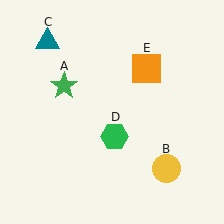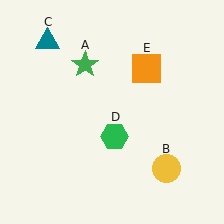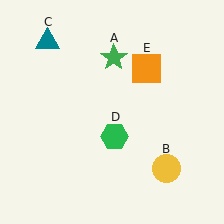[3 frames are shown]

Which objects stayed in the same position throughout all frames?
Yellow circle (object B) and teal triangle (object C) and green hexagon (object D) and orange square (object E) remained stationary.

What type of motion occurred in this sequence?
The green star (object A) rotated clockwise around the center of the scene.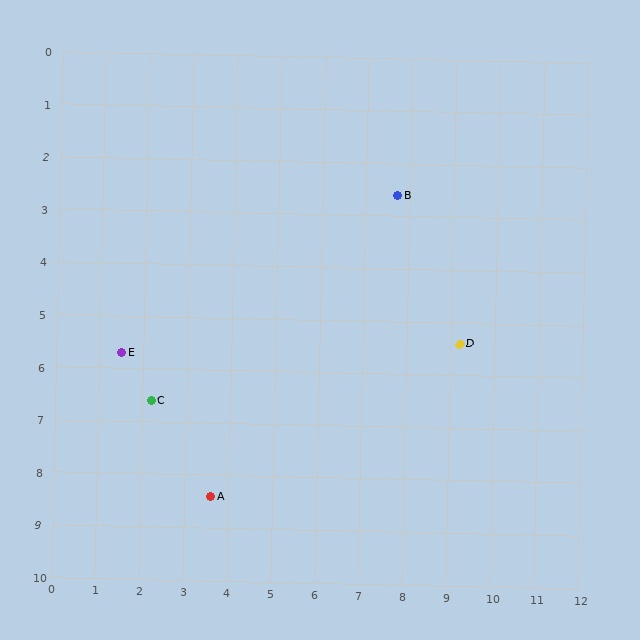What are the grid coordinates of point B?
Point B is at approximately (7.7, 2.6).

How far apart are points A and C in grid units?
Points A and C are about 2.3 grid units apart.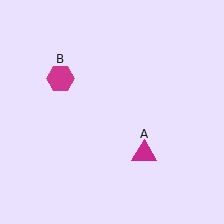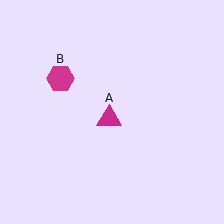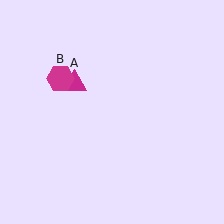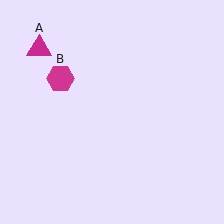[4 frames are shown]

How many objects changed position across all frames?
1 object changed position: magenta triangle (object A).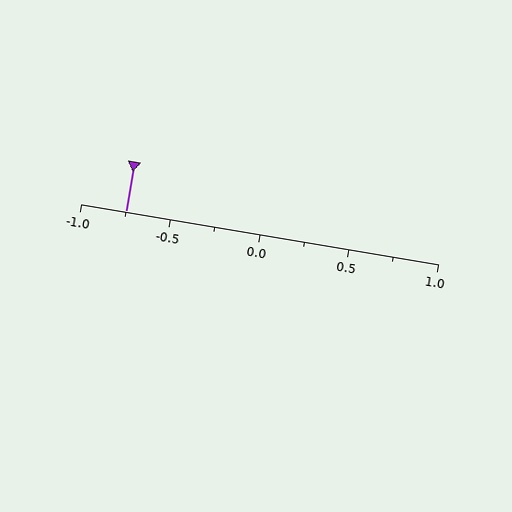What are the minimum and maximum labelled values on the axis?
The axis runs from -1.0 to 1.0.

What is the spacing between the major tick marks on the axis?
The major ticks are spaced 0.5 apart.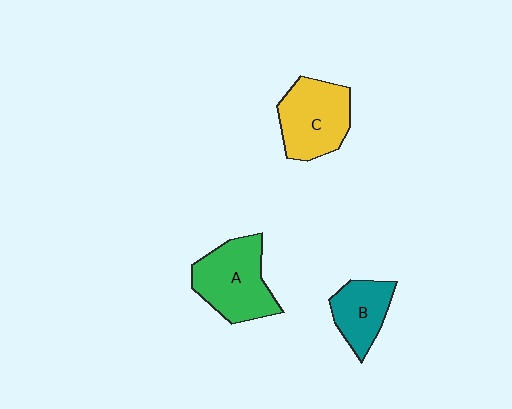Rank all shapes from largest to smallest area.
From largest to smallest: A (green), C (yellow), B (teal).